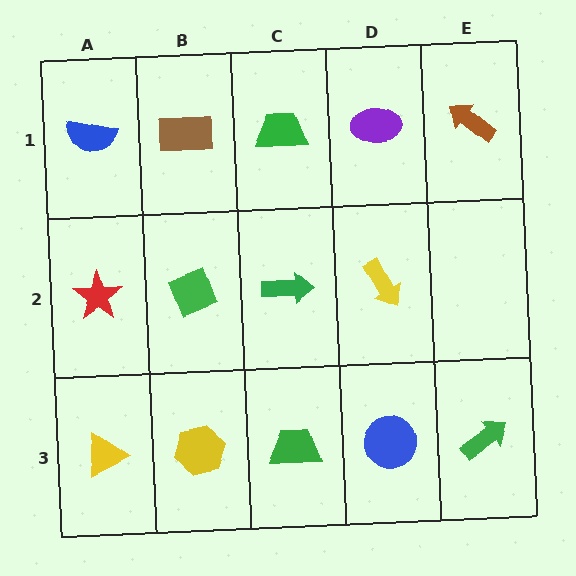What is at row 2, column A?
A red star.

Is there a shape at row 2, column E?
No, that cell is empty.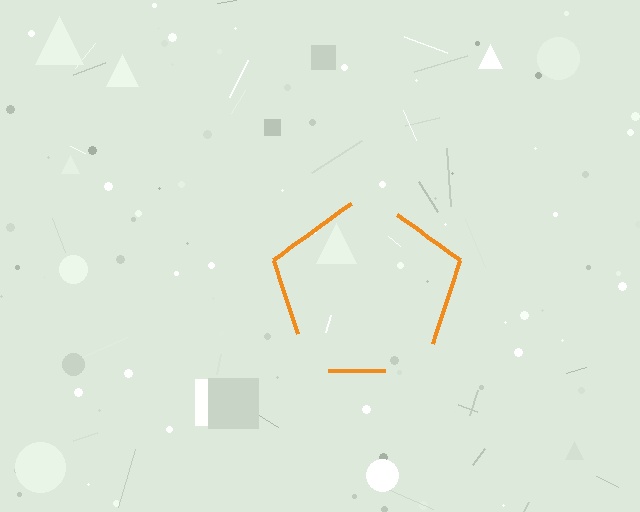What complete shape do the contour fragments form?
The contour fragments form a pentagon.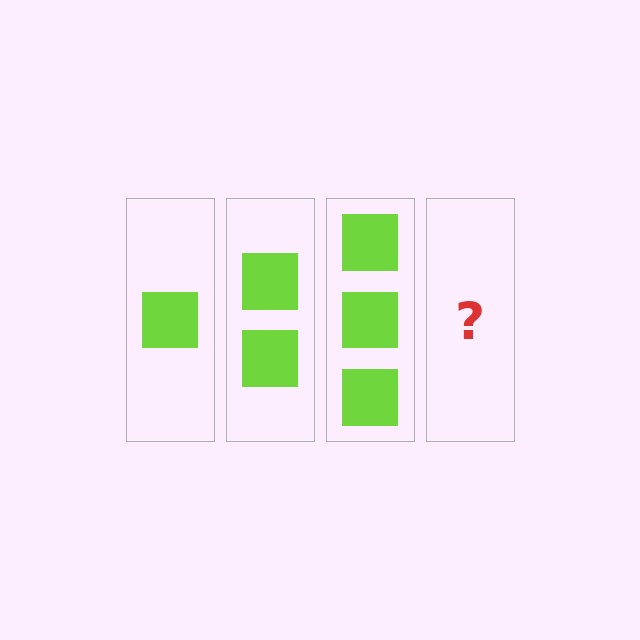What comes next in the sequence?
The next element should be 4 squares.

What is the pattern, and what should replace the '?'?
The pattern is that each step adds one more square. The '?' should be 4 squares.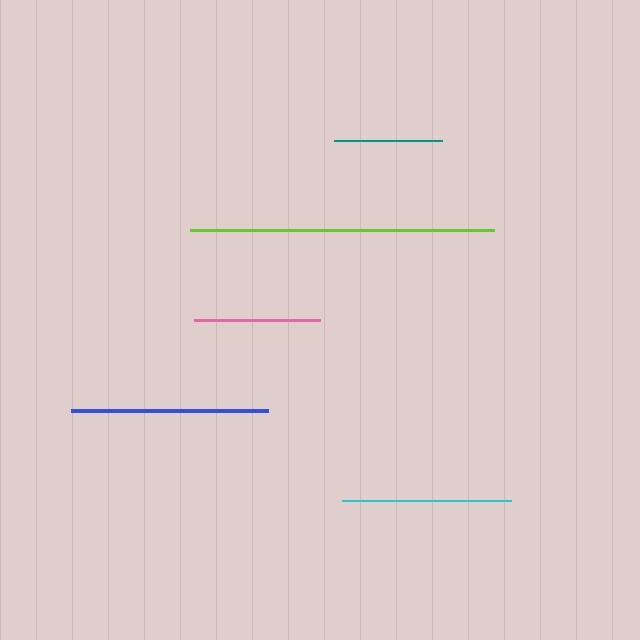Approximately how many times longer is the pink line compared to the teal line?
The pink line is approximately 1.2 times the length of the teal line.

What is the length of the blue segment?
The blue segment is approximately 197 pixels long.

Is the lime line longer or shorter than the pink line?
The lime line is longer than the pink line.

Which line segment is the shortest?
The teal line is the shortest at approximately 108 pixels.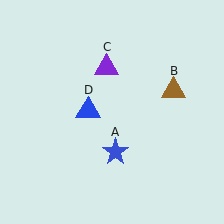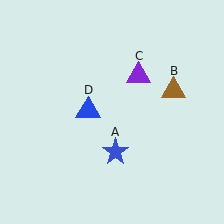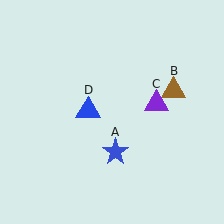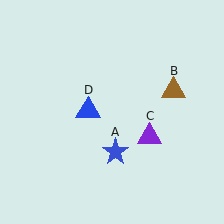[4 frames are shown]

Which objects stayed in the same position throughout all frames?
Blue star (object A) and brown triangle (object B) and blue triangle (object D) remained stationary.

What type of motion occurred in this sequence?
The purple triangle (object C) rotated clockwise around the center of the scene.